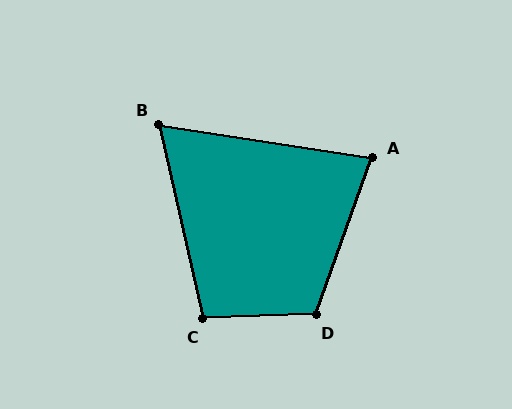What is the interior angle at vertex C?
Approximately 101 degrees (obtuse).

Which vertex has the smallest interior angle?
B, at approximately 69 degrees.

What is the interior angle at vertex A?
Approximately 79 degrees (acute).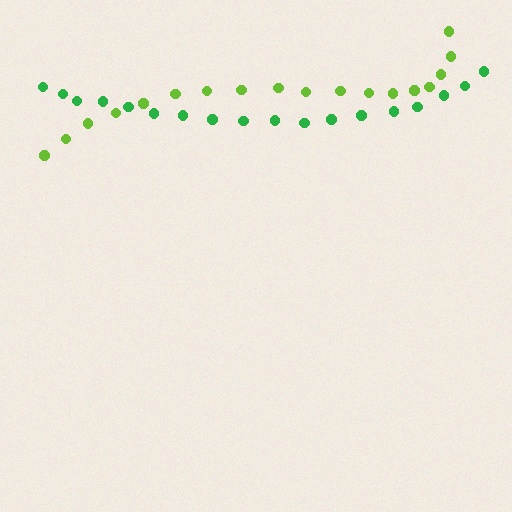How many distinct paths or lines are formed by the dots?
There are 2 distinct paths.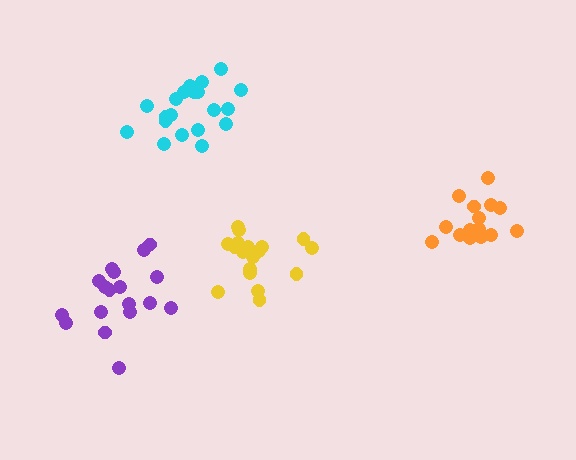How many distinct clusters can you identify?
There are 4 distinct clusters.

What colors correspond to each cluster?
The clusters are colored: purple, yellow, cyan, orange.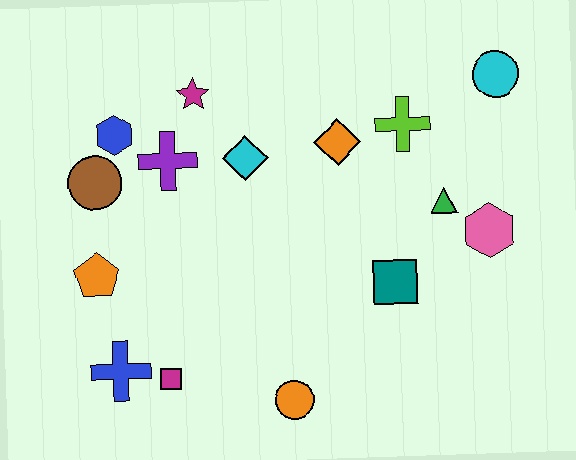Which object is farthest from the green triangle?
The blue cross is farthest from the green triangle.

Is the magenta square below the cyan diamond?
Yes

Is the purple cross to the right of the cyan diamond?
No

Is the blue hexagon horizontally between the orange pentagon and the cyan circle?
Yes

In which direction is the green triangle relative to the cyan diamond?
The green triangle is to the right of the cyan diamond.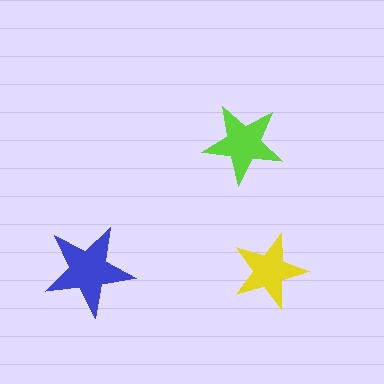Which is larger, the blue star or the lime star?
The blue one.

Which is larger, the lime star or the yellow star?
The lime one.